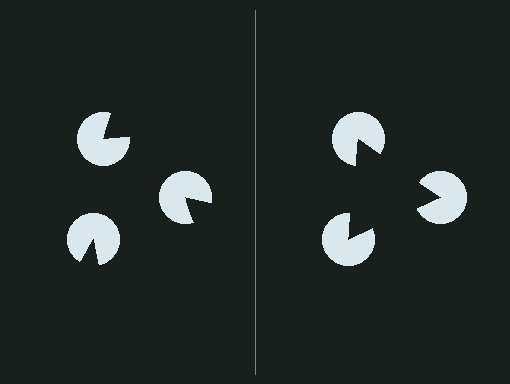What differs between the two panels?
The pac-man discs are positioned identically on both sides; only the wedge orientations differ. On the right they align to a triangle; on the left they are misaligned.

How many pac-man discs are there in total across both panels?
6 — 3 on each side.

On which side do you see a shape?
An illusory triangle appears on the right side. On the left side the wedge cuts are rotated, so no coherent shape forms.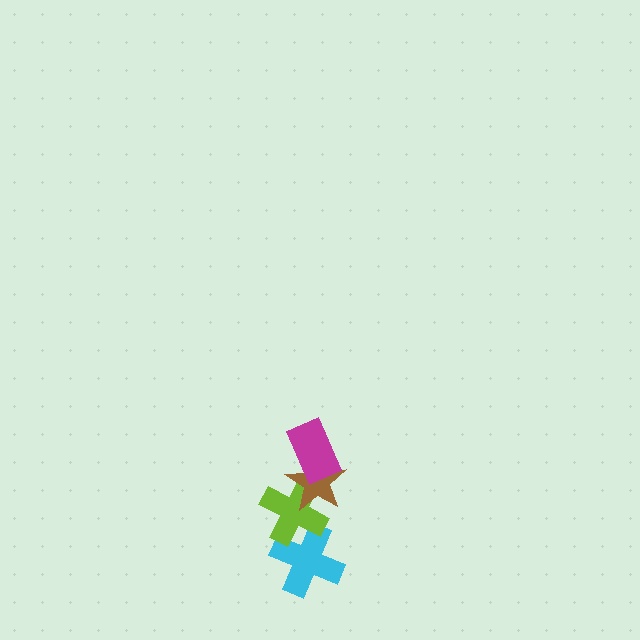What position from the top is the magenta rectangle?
The magenta rectangle is 1st from the top.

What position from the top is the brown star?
The brown star is 2nd from the top.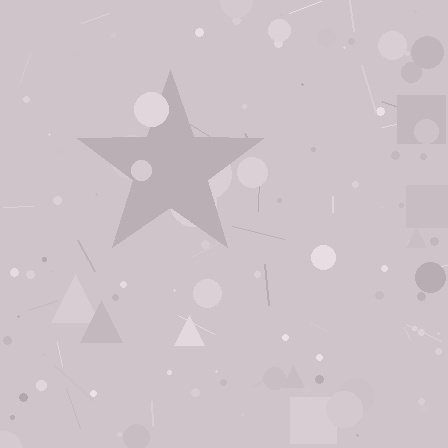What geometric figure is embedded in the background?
A star is embedded in the background.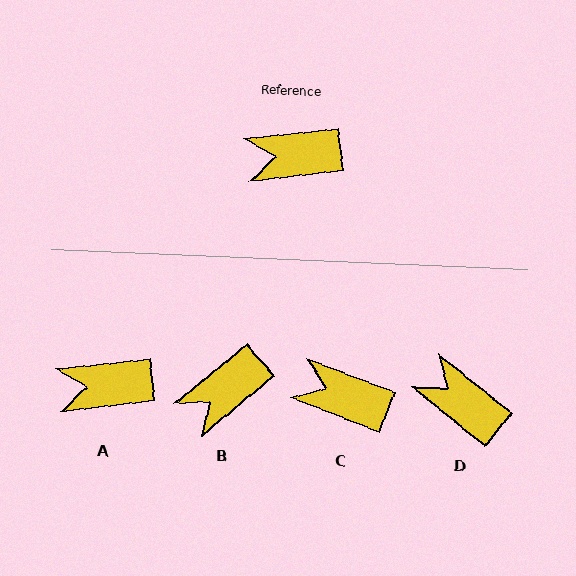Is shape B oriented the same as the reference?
No, it is off by about 33 degrees.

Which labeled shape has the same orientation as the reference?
A.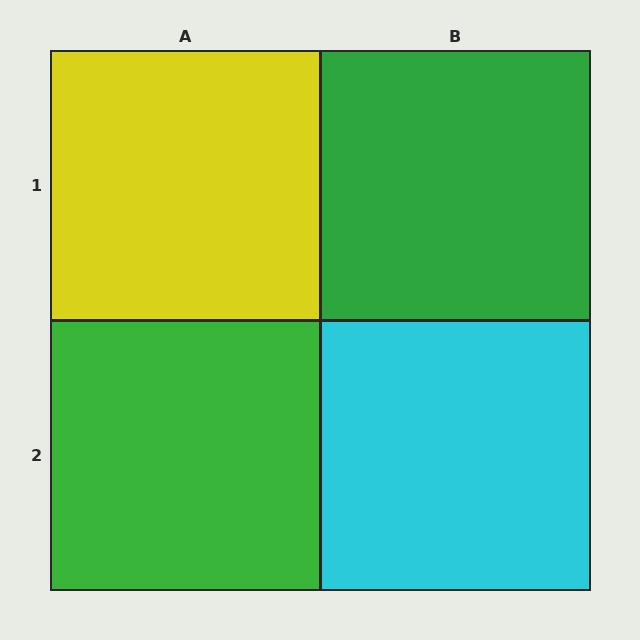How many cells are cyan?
1 cell is cyan.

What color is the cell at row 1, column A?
Yellow.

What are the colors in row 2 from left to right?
Green, cyan.